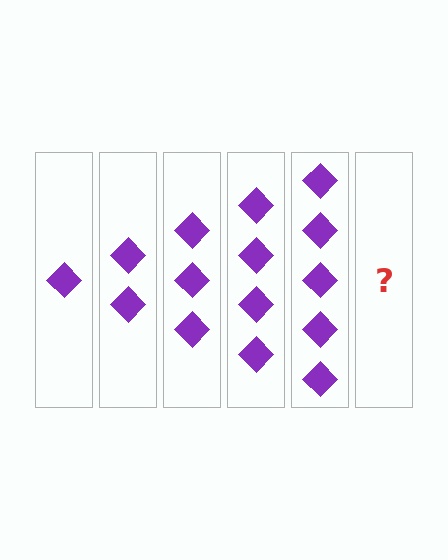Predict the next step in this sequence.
The next step is 6 diamonds.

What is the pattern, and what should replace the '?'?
The pattern is that each step adds one more diamond. The '?' should be 6 diamonds.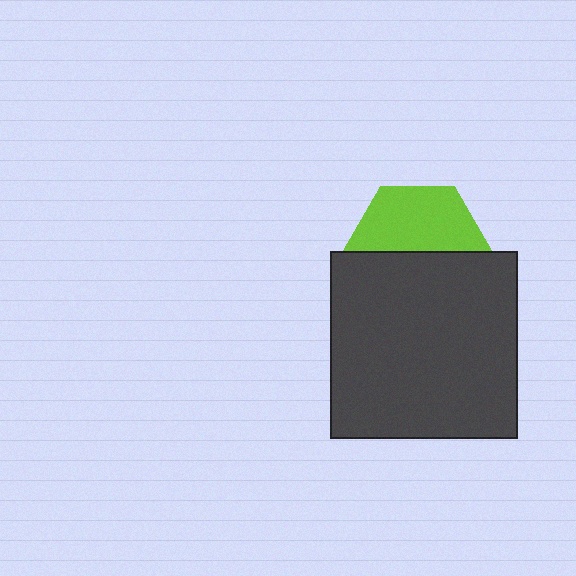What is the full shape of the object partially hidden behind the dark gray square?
The partially hidden object is a lime hexagon.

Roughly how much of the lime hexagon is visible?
About half of it is visible (roughly 51%).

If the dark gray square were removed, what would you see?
You would see the complete lime hexagon.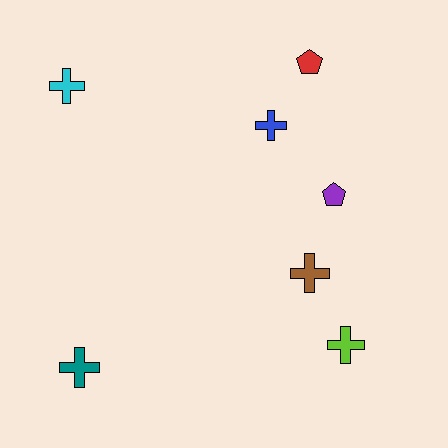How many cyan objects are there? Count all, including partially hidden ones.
There is 1 cyan object.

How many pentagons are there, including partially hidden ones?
There are 2 pentagons.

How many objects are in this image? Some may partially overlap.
There are 7 objects.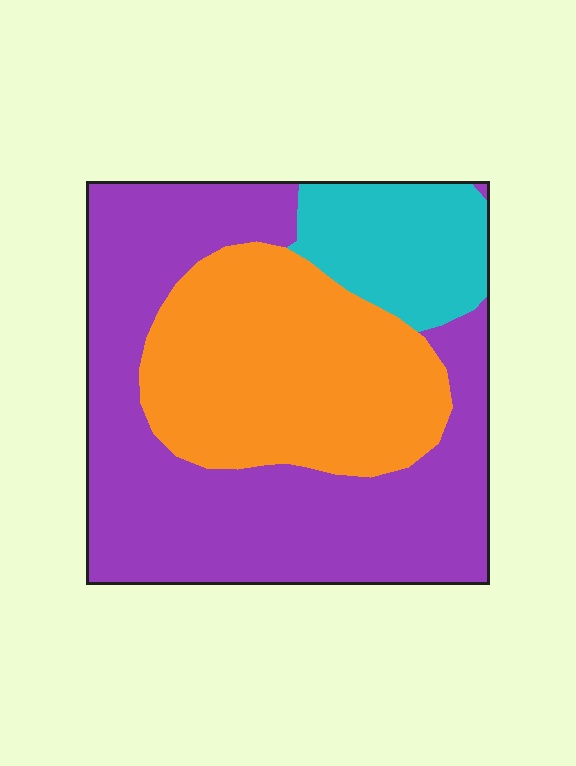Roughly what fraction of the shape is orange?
Orange takes up about one third (1/3) of the shape.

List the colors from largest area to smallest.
From largest to smallest: purple, orange, cyan.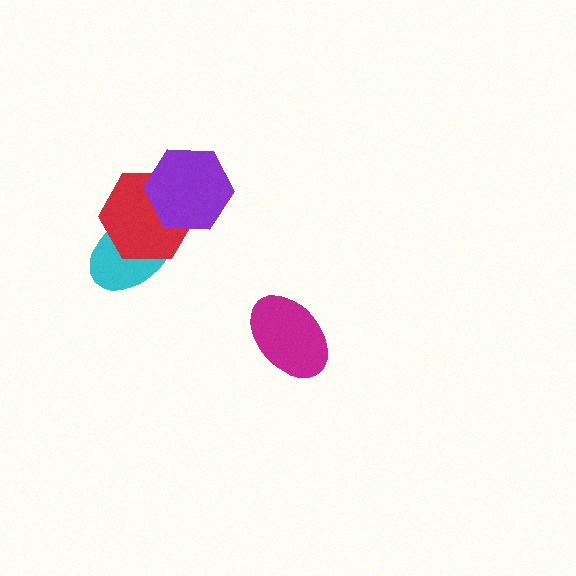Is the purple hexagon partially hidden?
No, no other shape covers it.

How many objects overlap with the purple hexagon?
2 objects overlap with the purple hexagon.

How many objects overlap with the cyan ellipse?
2 objects overlap with the cyan ellipse.